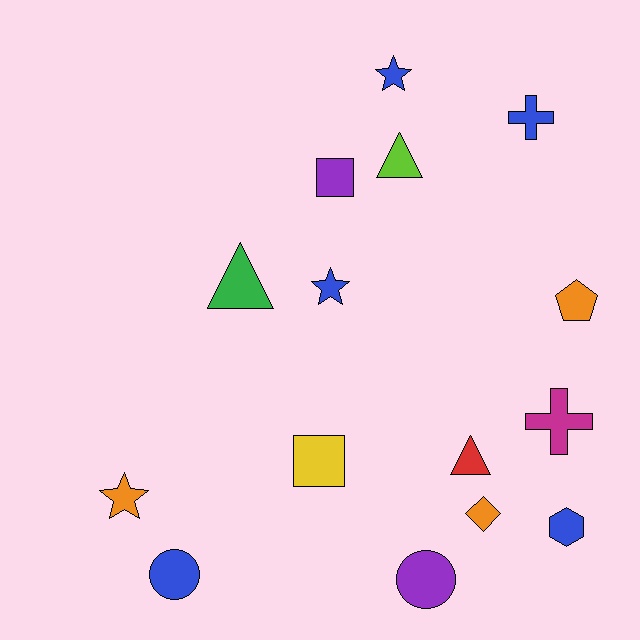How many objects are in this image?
There are 15 objects.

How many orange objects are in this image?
There are 3 orange objects.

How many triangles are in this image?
There are 3 triangles.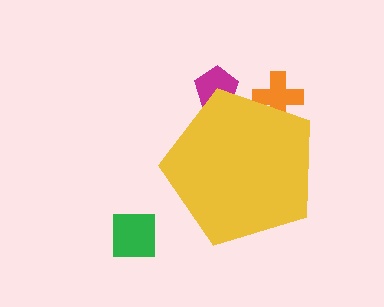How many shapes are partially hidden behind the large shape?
2 shapes are partially hidden.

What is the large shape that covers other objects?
A yellow pentagon.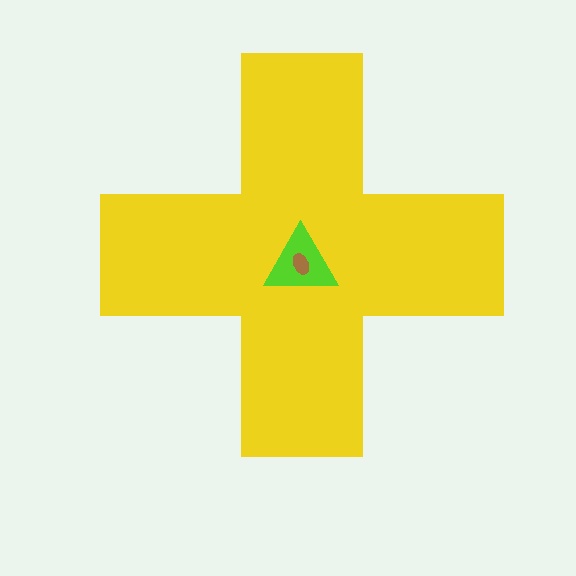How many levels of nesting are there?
3.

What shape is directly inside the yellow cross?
The lime triangle.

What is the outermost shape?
The yellow cross.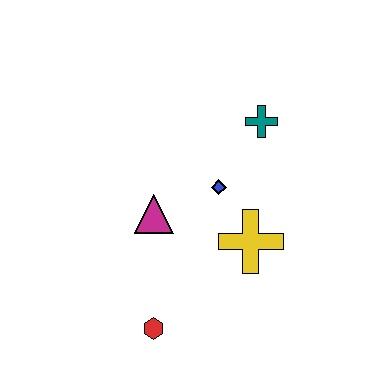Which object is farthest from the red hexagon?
The teal cross is farthest from the red hexagon.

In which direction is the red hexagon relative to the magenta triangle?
The red hexagon is below the magenta triangle.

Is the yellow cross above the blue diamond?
No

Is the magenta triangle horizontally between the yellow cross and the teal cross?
No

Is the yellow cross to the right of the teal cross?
No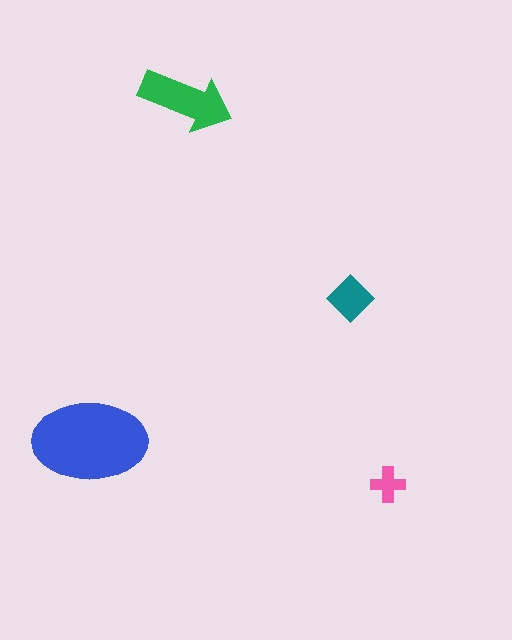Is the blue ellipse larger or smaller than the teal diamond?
Larger.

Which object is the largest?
The blue ellipse.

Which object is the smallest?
The pink cross.